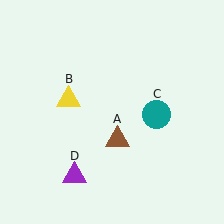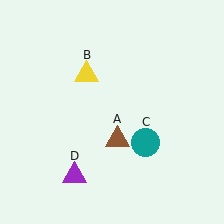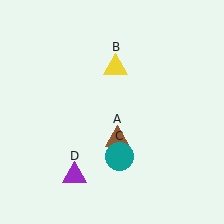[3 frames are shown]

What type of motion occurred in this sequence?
The yellow triangle (object B), teal circle (object C) rotated clockwise around the center of the scene.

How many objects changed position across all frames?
2 objects changed position: yellow triangle (object B), teal circle (object C).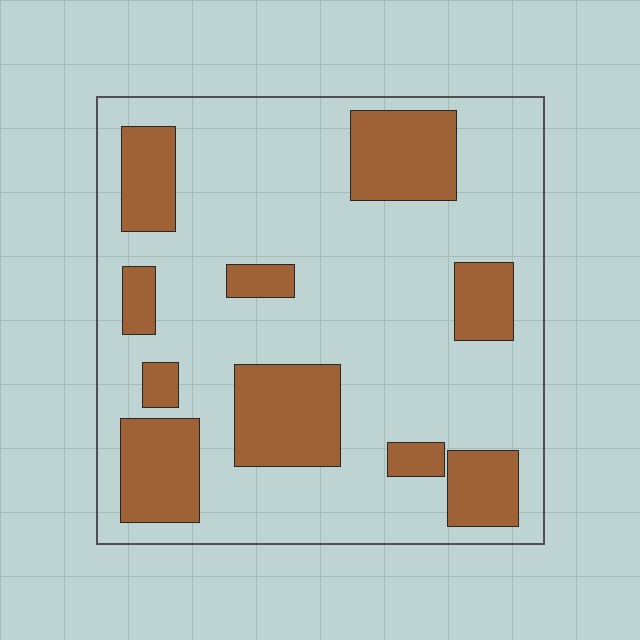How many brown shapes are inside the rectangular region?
10.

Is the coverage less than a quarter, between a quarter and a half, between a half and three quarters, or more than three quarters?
Between a quarter and a half.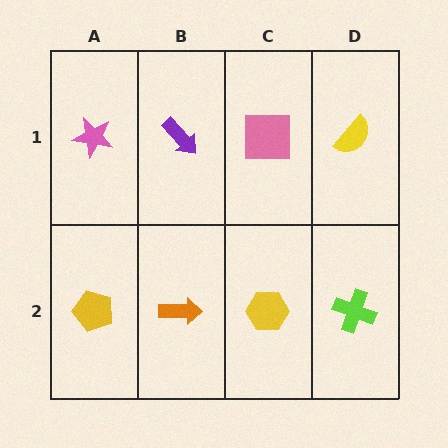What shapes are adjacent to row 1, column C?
A yellow hexagon (row 2, column C), a purple arrow (row 1, column B), a yellow semicircle (row 1, column D).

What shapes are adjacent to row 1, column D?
A lime cross (row 2, column D), a pink square (row 1, column C).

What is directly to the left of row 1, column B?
A pink star.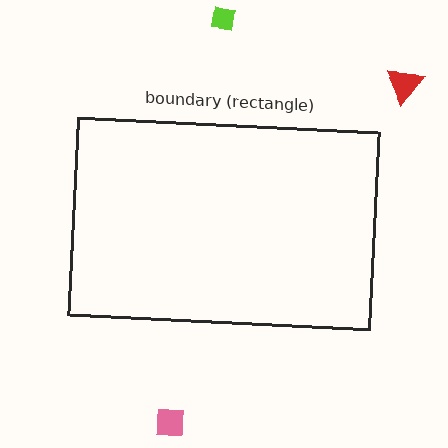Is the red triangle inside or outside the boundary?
Outside.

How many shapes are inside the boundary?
0 inside, 3 outside.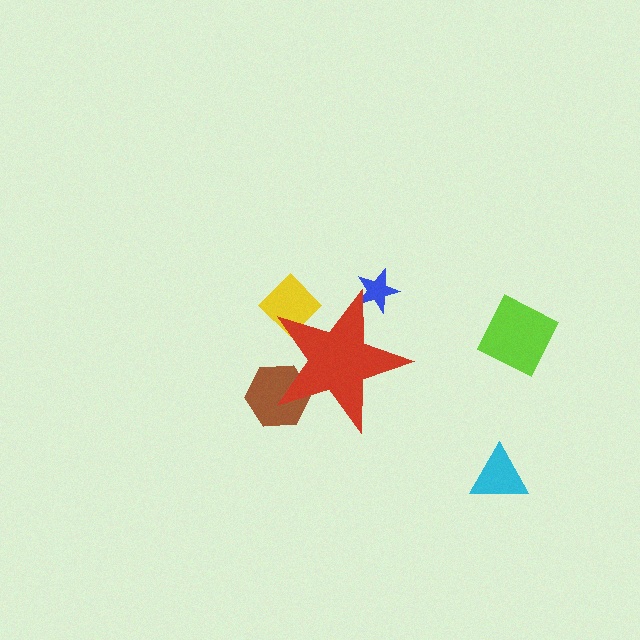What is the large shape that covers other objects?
A red star.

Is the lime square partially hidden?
No, the lime square is fully visible.